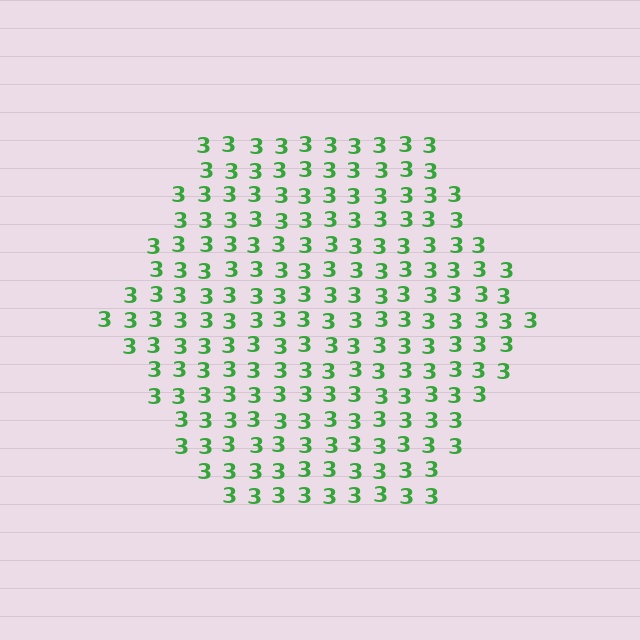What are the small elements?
The small elements are digit 3's.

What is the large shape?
The large shape is a hexagon.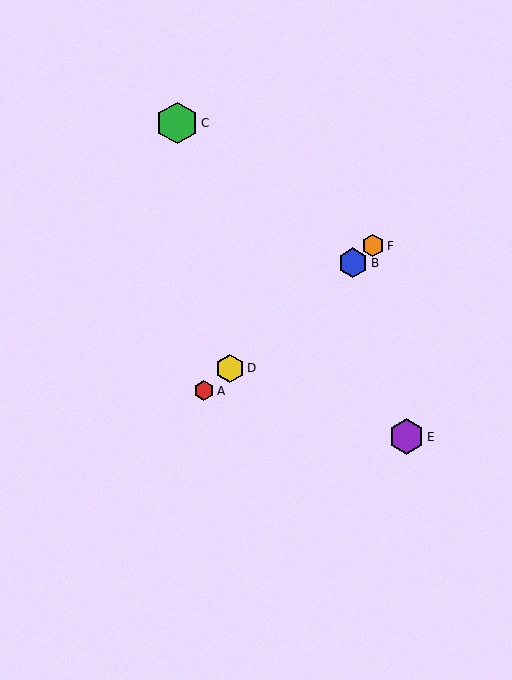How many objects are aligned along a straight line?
4 objects (A, B, D, F) are aligned along a straight line.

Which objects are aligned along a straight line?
Objects A, B, D, F are aligned along a straight line.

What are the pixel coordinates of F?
Object F is at (373, 246).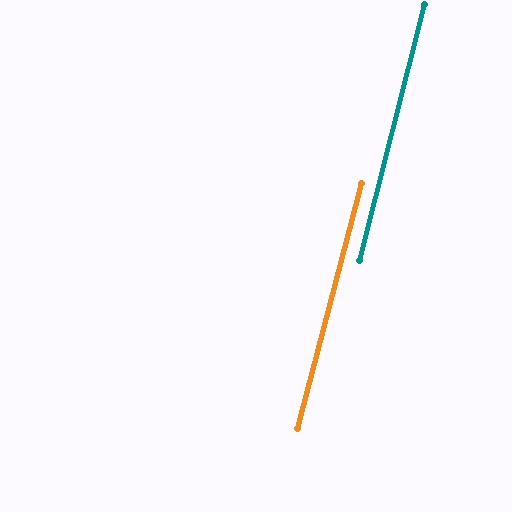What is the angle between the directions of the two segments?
Approximately 0 degrees.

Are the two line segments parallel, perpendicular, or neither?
Parallel — their directions differ by only 0.4°.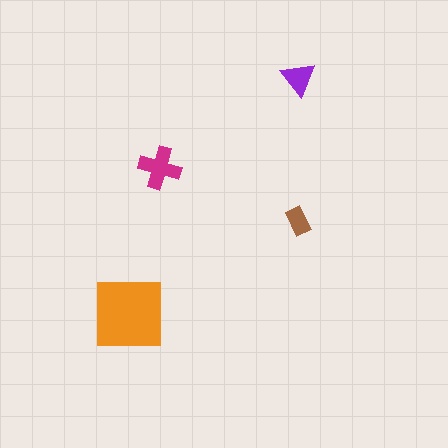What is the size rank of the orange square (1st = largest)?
1st.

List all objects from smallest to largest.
The brown rectangle, the purple triangle, the magenta cross, the orange square.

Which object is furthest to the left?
The orange square is leftmost.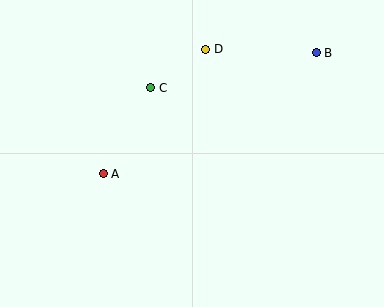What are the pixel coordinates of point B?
Point B is at (316, 53).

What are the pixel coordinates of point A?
Point A is at (103, 174).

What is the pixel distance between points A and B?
The distance between A and B is 245 pixels.